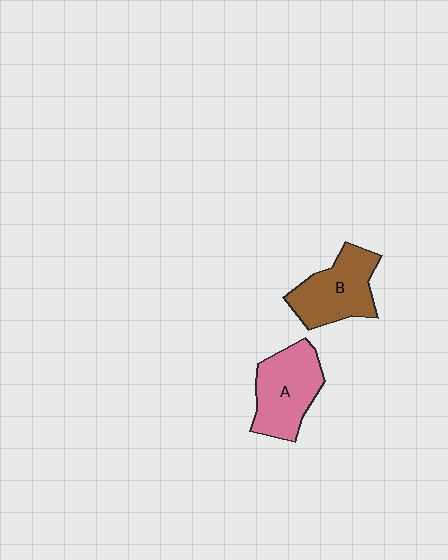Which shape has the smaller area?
Shape B (brown).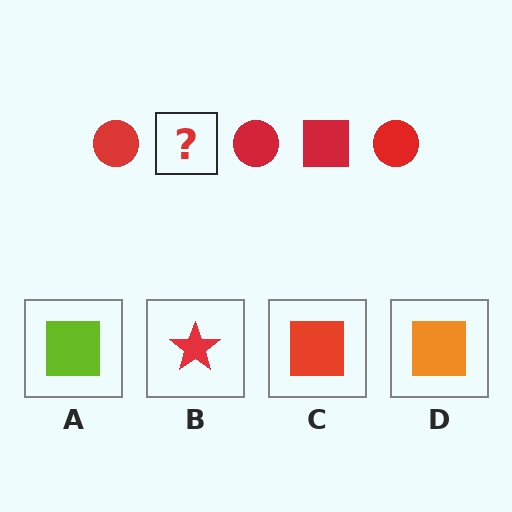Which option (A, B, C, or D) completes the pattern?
C.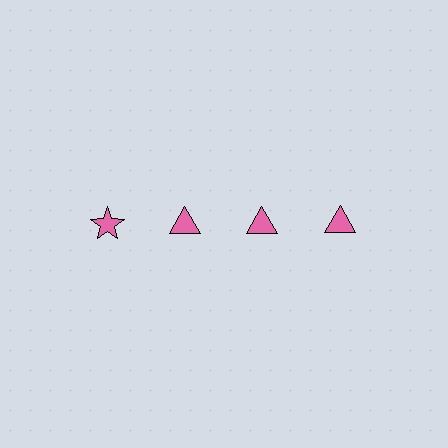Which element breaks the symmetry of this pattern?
The pink star in the top row, leftmost column breaks the symmetry. All other shapes are pink triangles.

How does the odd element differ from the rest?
It has a different shape: star instead of triangle.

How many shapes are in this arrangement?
There are 4 shapes arranged in a grid pattern.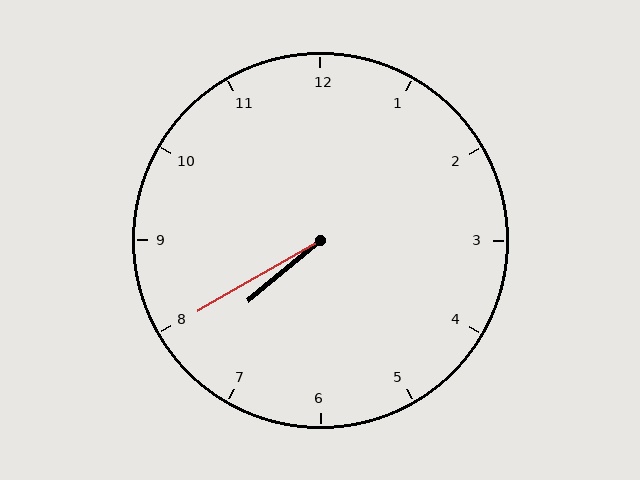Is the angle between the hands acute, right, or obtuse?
It is acute.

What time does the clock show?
7:40.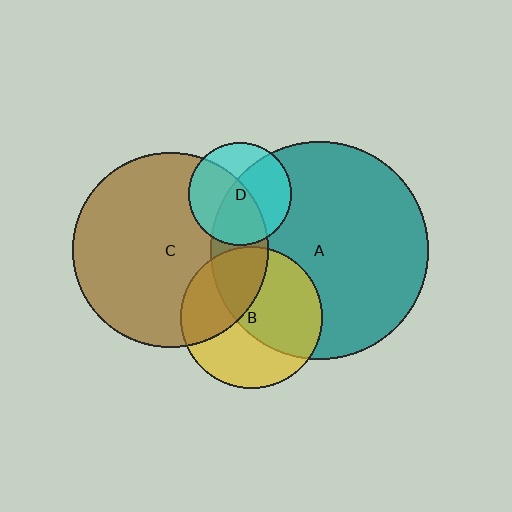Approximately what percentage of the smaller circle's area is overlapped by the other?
Approximately 20%.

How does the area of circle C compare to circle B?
Approximately 1.9 times.